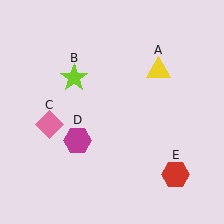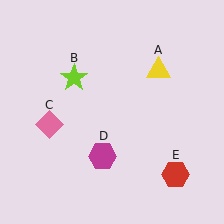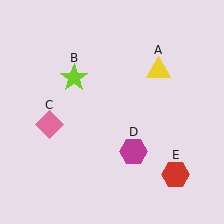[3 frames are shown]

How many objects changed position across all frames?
1 object changed position: magenta hexagon (object D).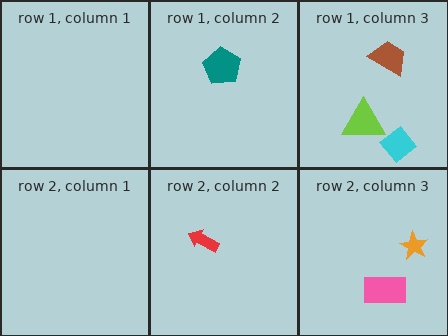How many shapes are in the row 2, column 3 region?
2.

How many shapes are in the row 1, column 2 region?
1.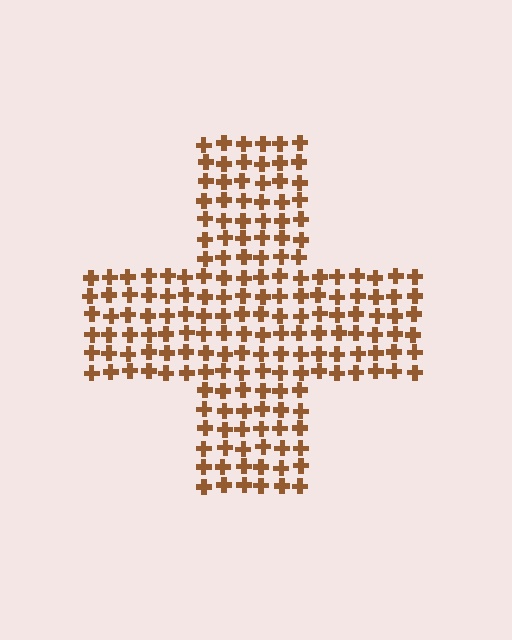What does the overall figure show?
The overall figure shows a cross.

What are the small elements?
The small elements are crosses.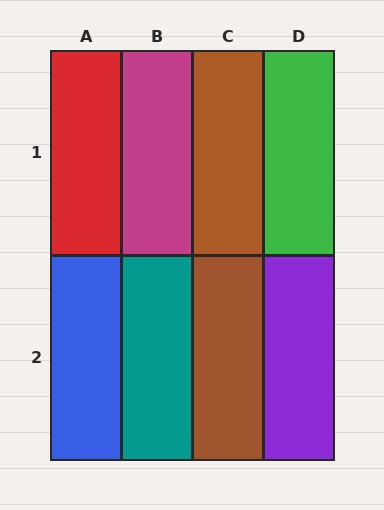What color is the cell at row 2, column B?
Teal.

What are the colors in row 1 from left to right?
Red, magenta, brown, green.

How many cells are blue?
1 cell is blue.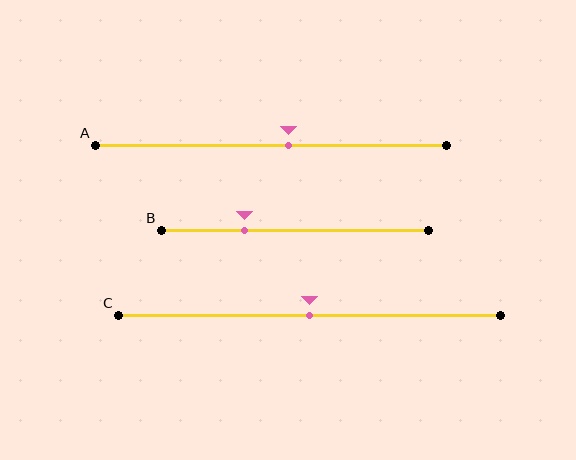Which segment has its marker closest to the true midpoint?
Segment C has its marker closest to the true midpoint.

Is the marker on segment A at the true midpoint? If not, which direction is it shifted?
No, the marker on segment A is shifted to the right by about 5% of the segment length.